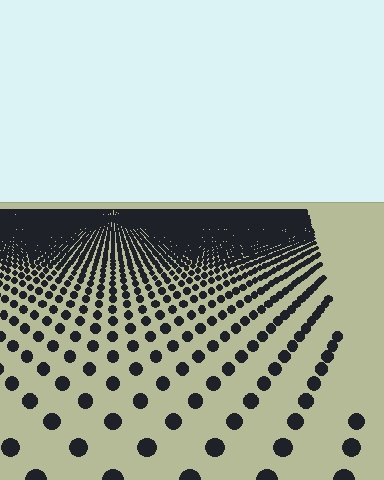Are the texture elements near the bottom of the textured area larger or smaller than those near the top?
Larger. Near the bottom, elements are closer to the viewer and appear at a bigger on-screen size.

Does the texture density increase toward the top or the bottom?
Density increases toward the top.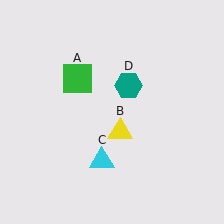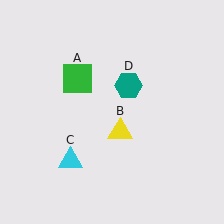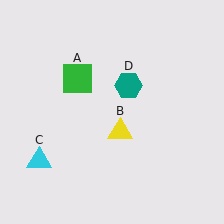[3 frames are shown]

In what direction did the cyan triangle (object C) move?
The cyan triangle (object C) moved left.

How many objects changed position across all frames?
1 object changed position: cyan triangle (object C).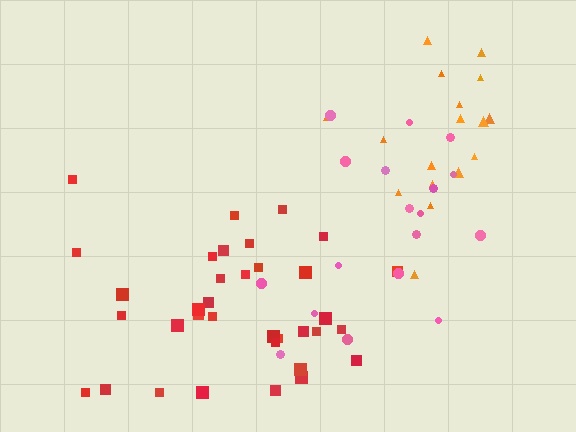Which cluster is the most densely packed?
Red.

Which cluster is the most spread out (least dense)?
Orange.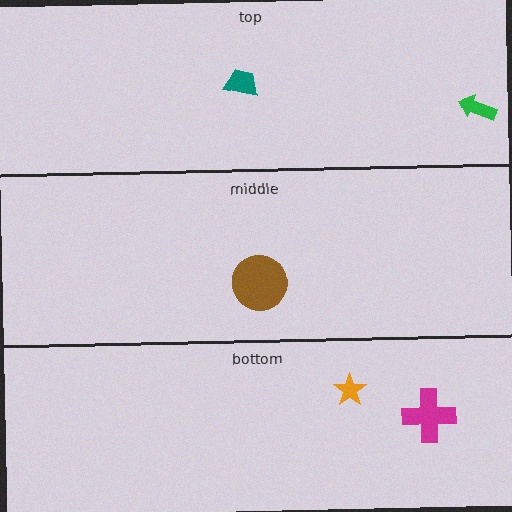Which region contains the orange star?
The bottom region.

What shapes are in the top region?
The teal trapezoid, the green arrow.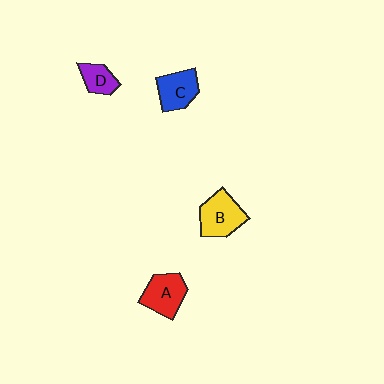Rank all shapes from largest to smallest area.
From largest to smallest: B (yellow), A (red), C (blue), D (purple).